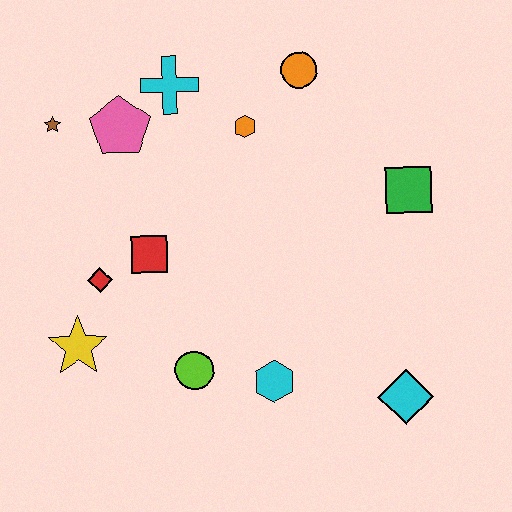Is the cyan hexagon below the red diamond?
Yes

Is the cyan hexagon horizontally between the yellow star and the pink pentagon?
No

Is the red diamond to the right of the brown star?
Yes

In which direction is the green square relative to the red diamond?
The green square is to the right of the red diamond.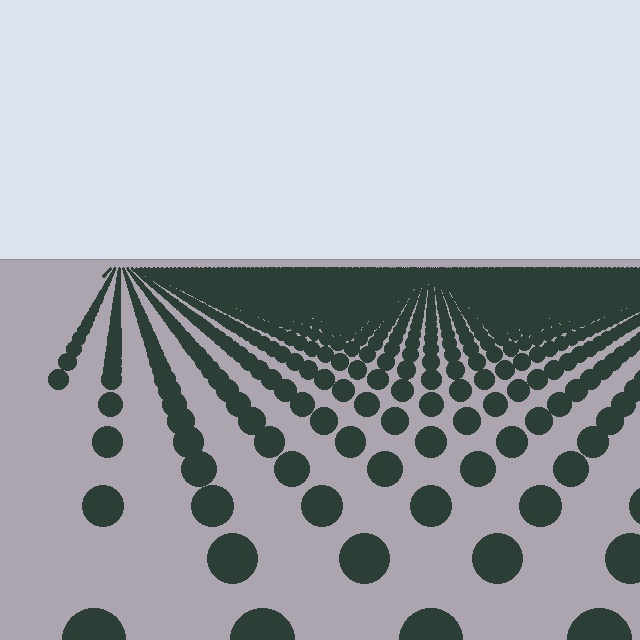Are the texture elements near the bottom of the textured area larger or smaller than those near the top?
Larger. Near the bottom, elements are closer to the viewer and appear at a bigger on-screen size.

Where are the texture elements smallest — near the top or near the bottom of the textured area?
Near the top.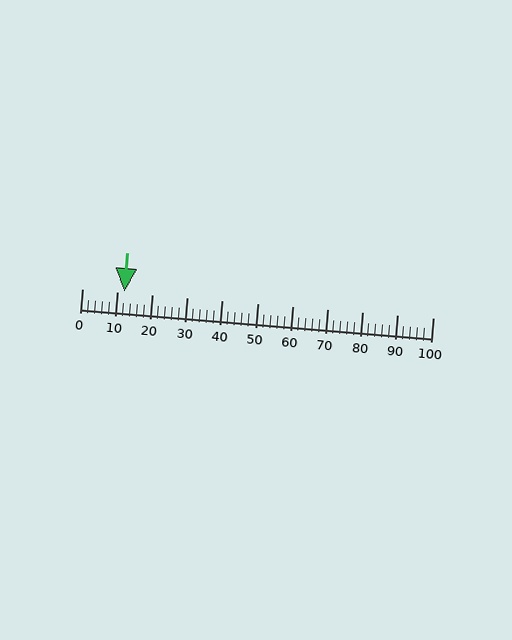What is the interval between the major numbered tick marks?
The major tick marks are spaced 10 units apart.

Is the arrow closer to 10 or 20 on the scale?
The arrow is closer to 10.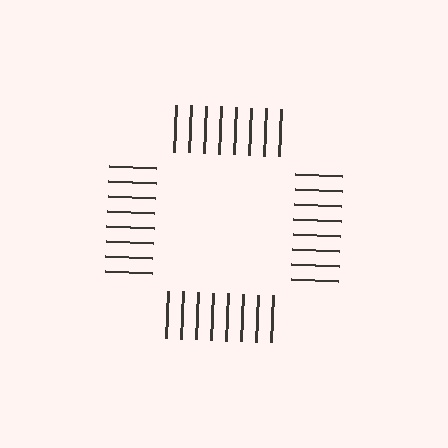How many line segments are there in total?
32 — 8 along each of the 4 edges.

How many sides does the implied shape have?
4 sides — the line-ends trace a square.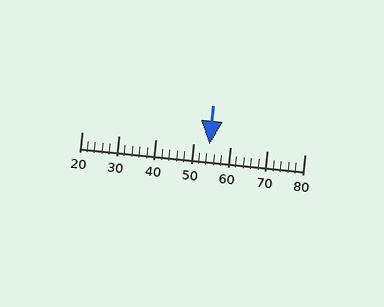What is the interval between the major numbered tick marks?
The major tick marks are spaced 10 units apart.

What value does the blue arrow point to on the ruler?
The blue arrow points to approximately 54.